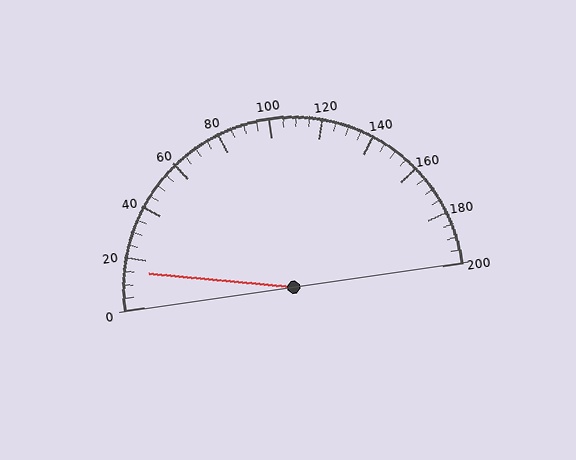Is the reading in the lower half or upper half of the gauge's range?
The reading is in the lower half of the range (0 to 200).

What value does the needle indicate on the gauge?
The needle indicates approximately 15.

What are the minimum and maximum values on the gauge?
The gauge ranges from 0 to 200.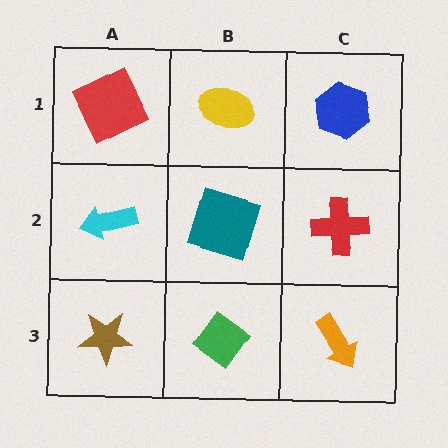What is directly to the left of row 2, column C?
A teal square.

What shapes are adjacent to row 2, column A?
A red square (row 1, column A), a brown star (row 3, column A), a teal square (row 2, column B).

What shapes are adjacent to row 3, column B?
A teal square (row 2, column B), a brown star (row 3, column A), an orange arrow (row 3, column C).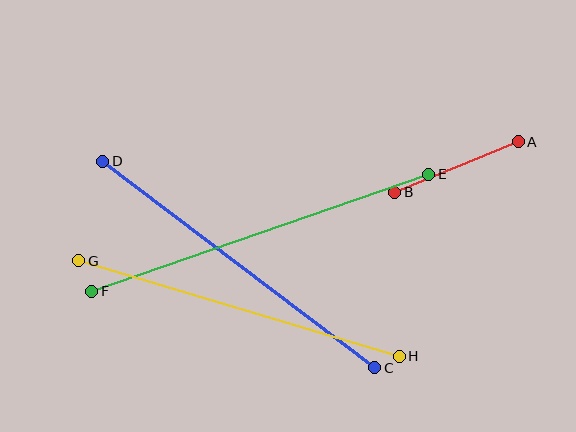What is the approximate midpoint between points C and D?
The midpoint is at approximately (239, 265) pixels.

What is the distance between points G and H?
The distance is approximately 334 pixels.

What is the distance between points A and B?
The distance is approximately 133 pixels.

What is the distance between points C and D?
The distance is approximately 341 pixels.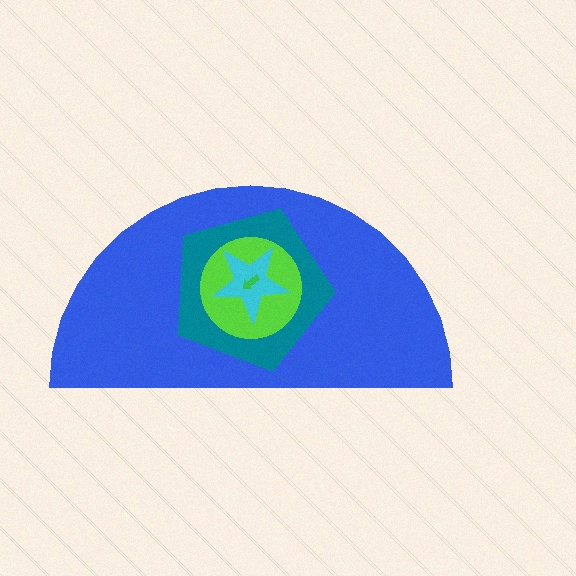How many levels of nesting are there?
5.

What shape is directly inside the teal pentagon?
The lime circle.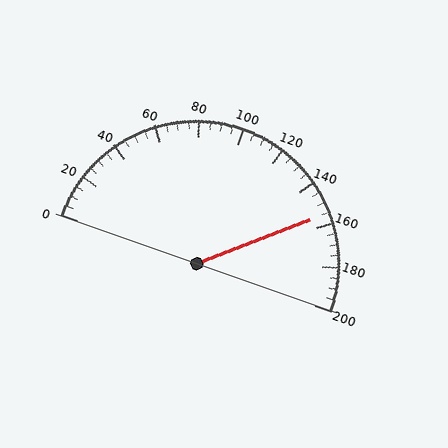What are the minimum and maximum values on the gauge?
The gauge ranges from 0 to 200.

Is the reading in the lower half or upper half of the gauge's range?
The reading is in the upper half of the range (0 to 200).